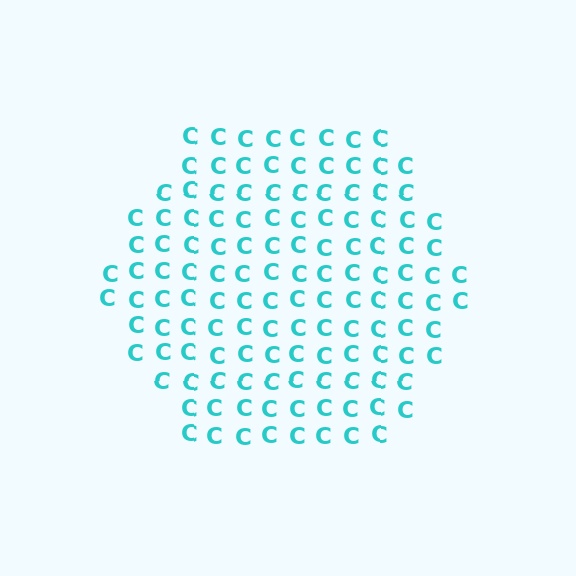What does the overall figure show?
The overall figure shows a hexagon.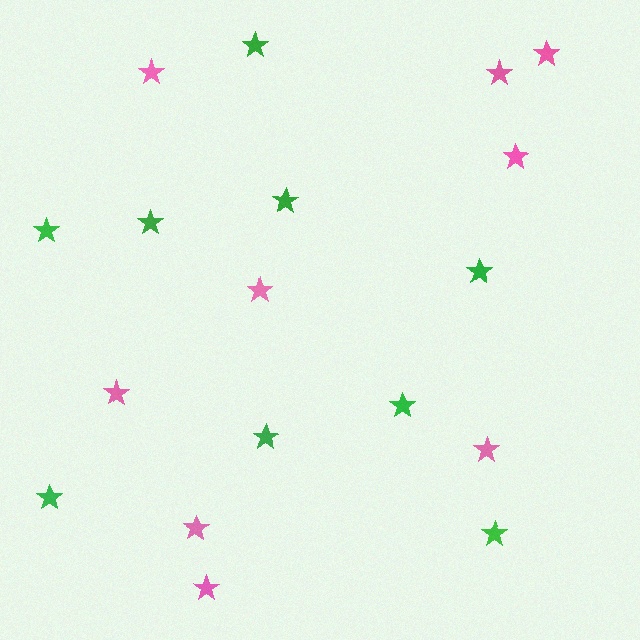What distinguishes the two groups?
There are 2 groups: one group of pink stars (9) and one group of green stars (9).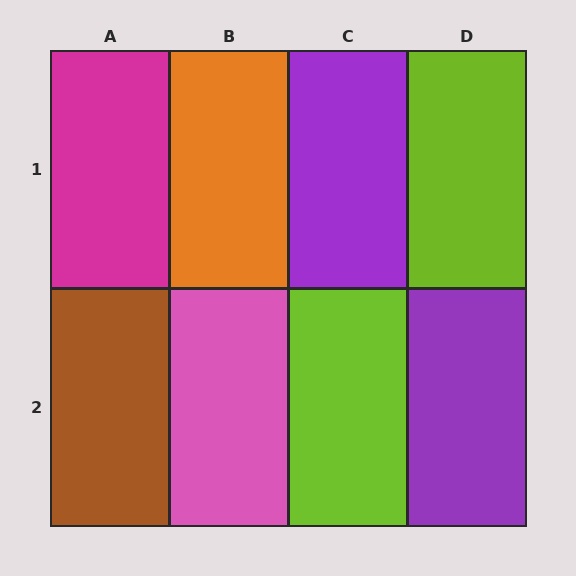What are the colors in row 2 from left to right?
Brown, pink, lime, purple.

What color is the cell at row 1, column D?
Lime.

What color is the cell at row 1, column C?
Purple.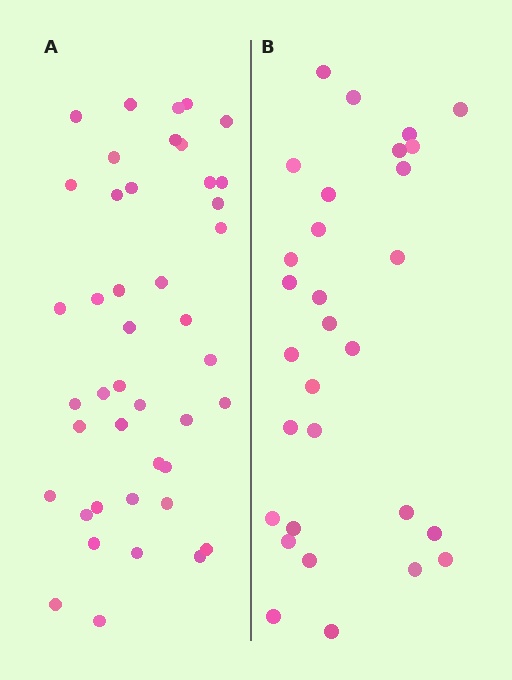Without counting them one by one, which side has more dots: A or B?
Region A (the left region) has more dots.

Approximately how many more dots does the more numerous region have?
Region A has approximately 15 more dots than region B.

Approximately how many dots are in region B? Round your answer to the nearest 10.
About 30 dots.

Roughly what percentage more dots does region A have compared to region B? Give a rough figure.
About 45% more.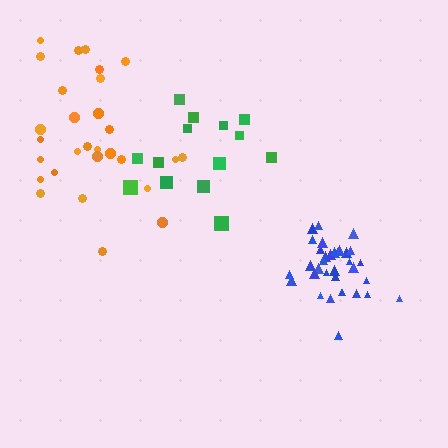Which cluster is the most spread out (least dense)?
Green.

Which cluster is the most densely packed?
Blue.